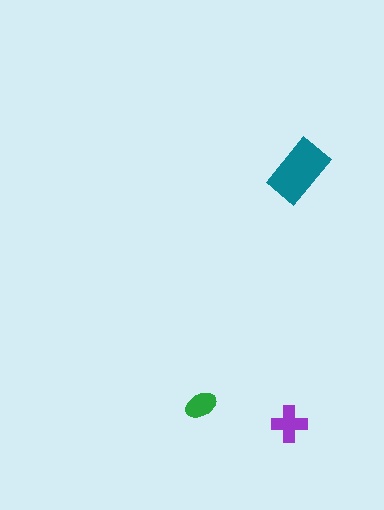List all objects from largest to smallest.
The teal rectangle, the purple cross, the green ellipse.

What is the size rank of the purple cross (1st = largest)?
2nd.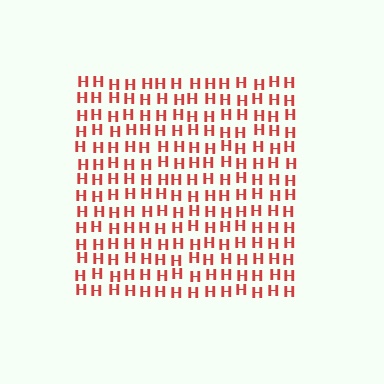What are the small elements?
The small elements are letter H's.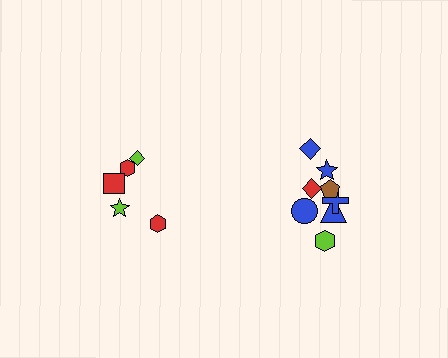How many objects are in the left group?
There are 5 objects.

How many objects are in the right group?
There are 8 objects.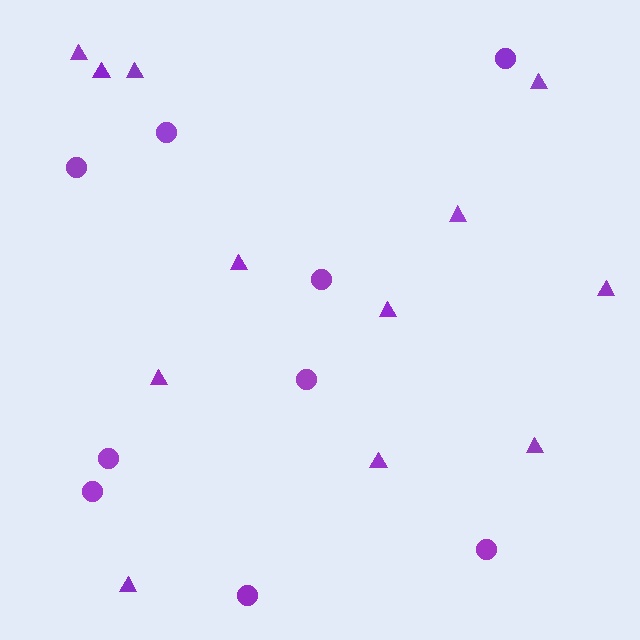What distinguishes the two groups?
There are 2 groups: one group of triangles (12) and one group of circles (9).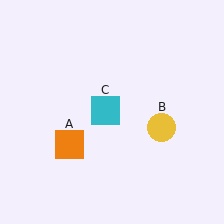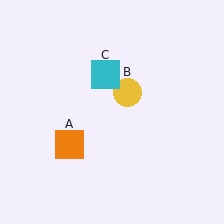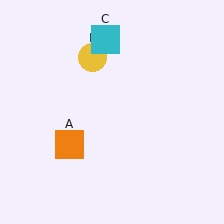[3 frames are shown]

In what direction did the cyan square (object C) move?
The cyan square (object C) moved up.